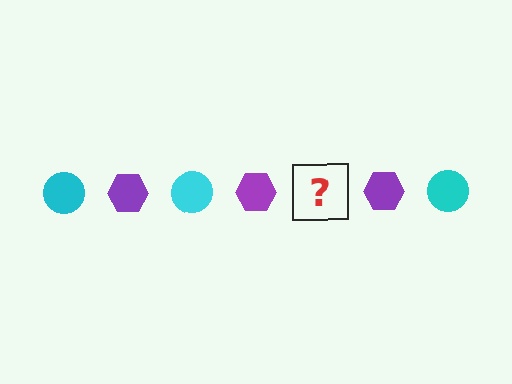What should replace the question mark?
The question mark should be replaced with a cyan circle.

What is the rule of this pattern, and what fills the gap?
The rule is that the pattern alternates between cyan circle and purple hexagon. The gap should be filled with a cyan circle.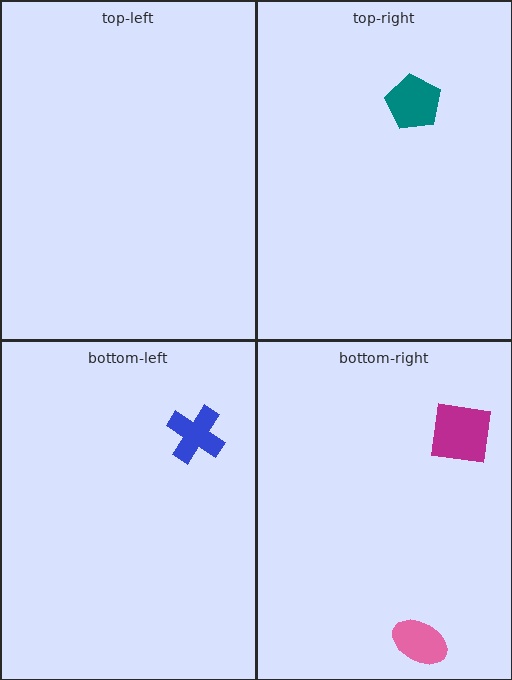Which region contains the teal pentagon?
The top-right region.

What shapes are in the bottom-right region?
The magenta square, the pink ellipse.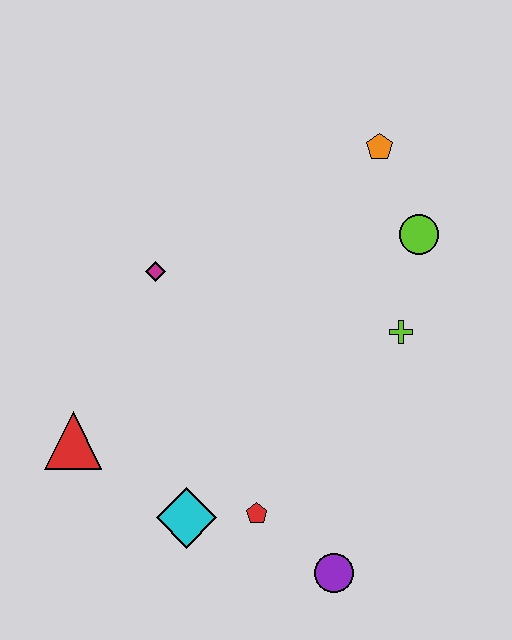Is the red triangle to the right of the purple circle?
No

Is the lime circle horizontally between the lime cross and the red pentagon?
No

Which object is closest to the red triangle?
The cyan diamond is closest to the red triangle.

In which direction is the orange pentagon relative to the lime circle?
The orange pentagon is above the lime circle.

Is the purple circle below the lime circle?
Yes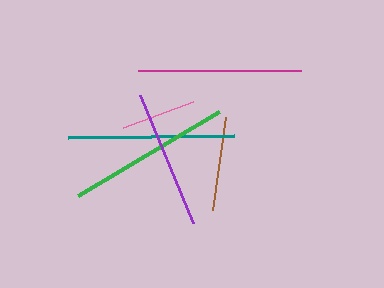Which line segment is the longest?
The teal line is the longest at approximately 165 pixels.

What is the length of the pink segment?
The pink segment is approximately 74 pixels long.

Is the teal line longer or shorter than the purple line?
The teal line is longer than the purple line.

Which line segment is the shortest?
The pink line is the shortest at approximately 74 pixels.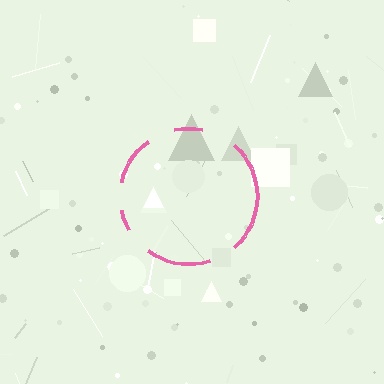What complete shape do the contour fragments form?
The contour fragments form a circle.